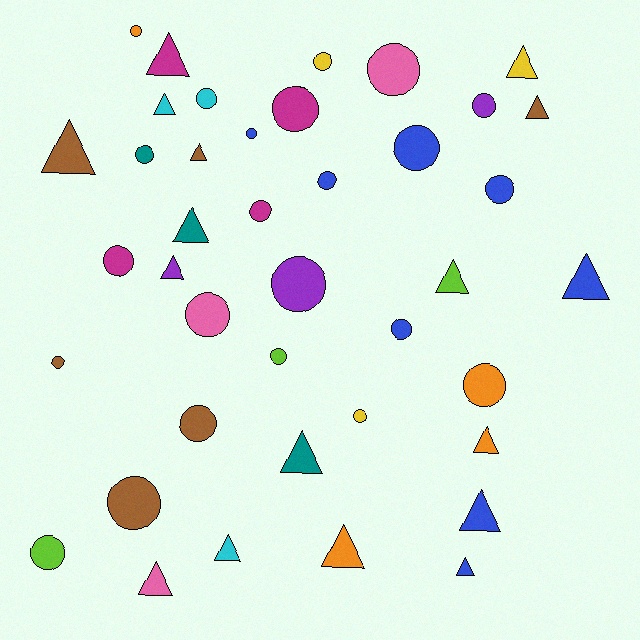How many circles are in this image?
There are 23 circles.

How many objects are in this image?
There are 40 objects.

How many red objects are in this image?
There are no red objects.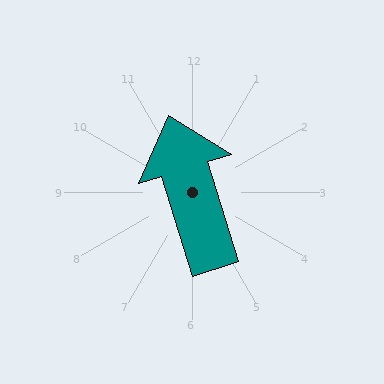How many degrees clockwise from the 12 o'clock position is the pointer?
Approximately 343 degrees.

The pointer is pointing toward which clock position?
Roughly 11 o'clock.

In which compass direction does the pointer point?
North.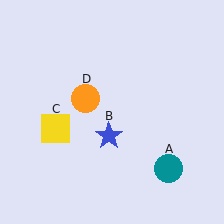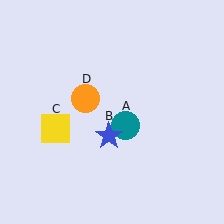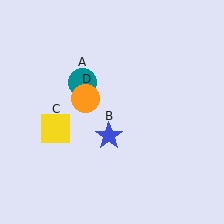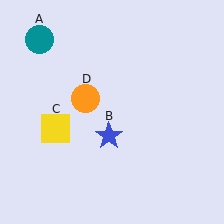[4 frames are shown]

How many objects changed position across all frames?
1 object changed position: teal circle (object A).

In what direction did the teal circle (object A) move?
The teal circle (object A) moved up and to the left.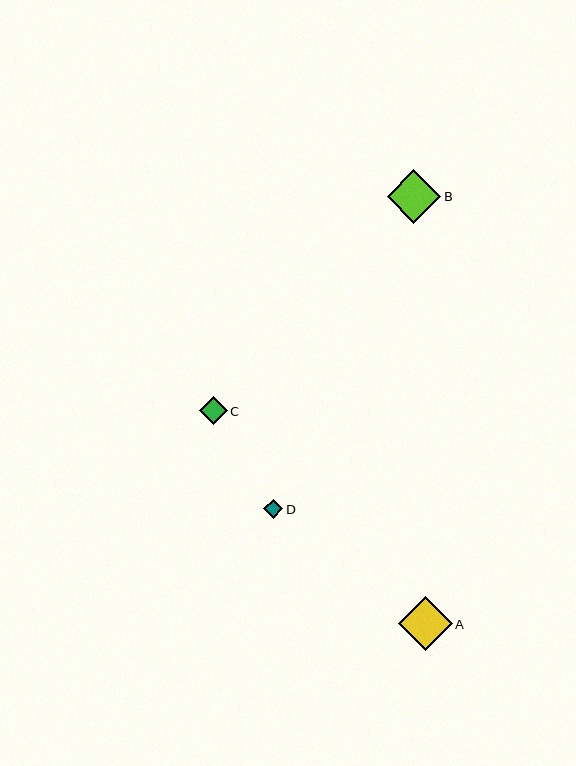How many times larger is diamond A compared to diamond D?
Diamond A is approximately 2.8 times the size of diamond D.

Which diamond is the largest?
Diamond A is the largest with a size of approximately 54 pixels.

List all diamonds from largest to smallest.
From largest to smallest: A, B, C, D.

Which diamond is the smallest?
Diamond D is the smallest with a size of approximately 19 pixels.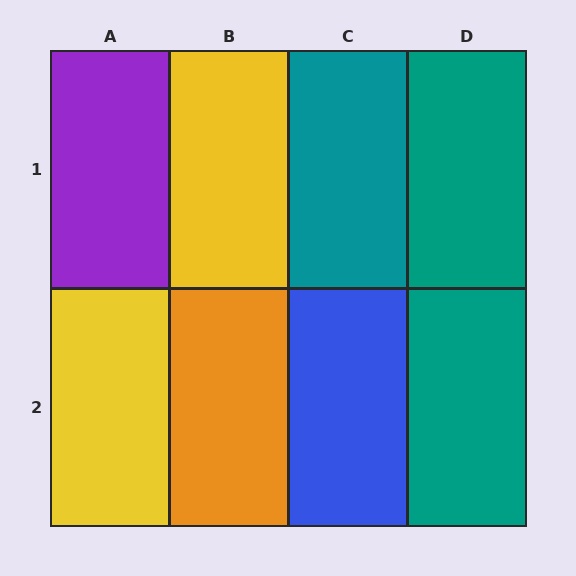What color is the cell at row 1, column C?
Teal.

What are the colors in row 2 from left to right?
Yellow, orange, blue, teal.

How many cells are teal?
3 cells are teal.